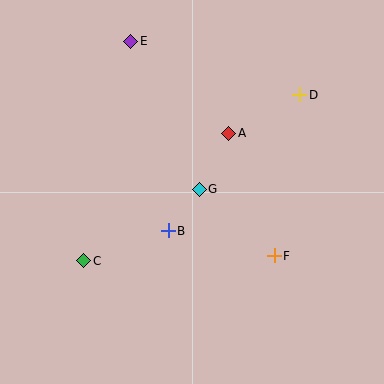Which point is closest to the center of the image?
Point G at (199, 189) is closest to the center.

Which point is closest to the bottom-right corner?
Point F is closest to the bottom-right corner.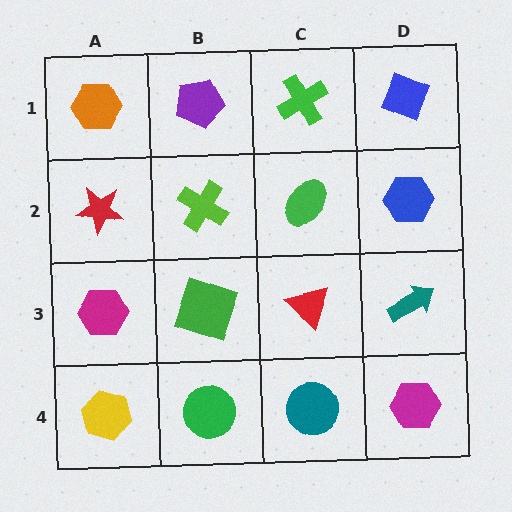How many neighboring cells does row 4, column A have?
2.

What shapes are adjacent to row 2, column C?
A green cross (row 1, column C), a red triangle (row 3, column C), a lime cross (row 2, column B), a blue hexagon (row 2, column D).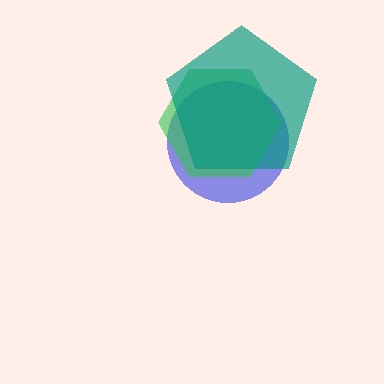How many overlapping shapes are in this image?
There are 3 overlapping shapes in the image.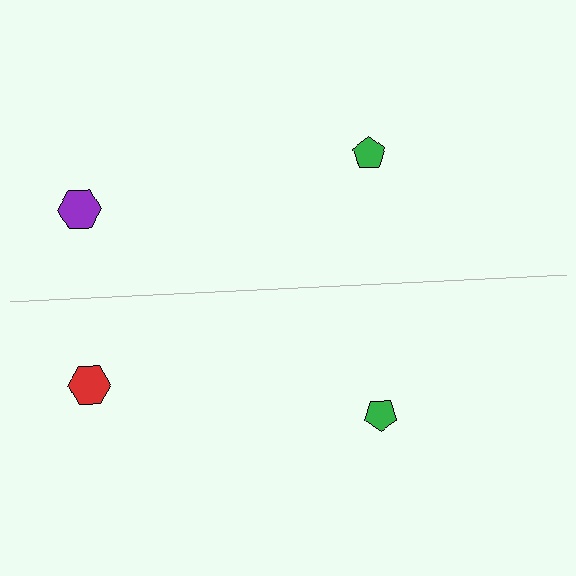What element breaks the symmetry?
The red hexagon on the bottom side breaks the symmetry — its mirror counterpart is purple.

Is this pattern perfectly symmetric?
No, the pattern is not perfectly symmetric. The red hexagon on the bottom side breaks the symmetry — its mirror counterpart is purple.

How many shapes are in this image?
There are 4 shapes in this image.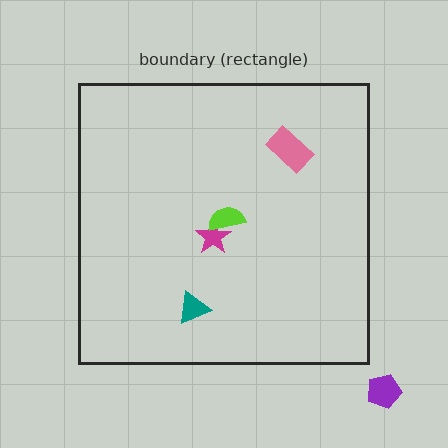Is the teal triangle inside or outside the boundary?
Inside.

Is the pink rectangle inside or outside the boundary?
Inside.